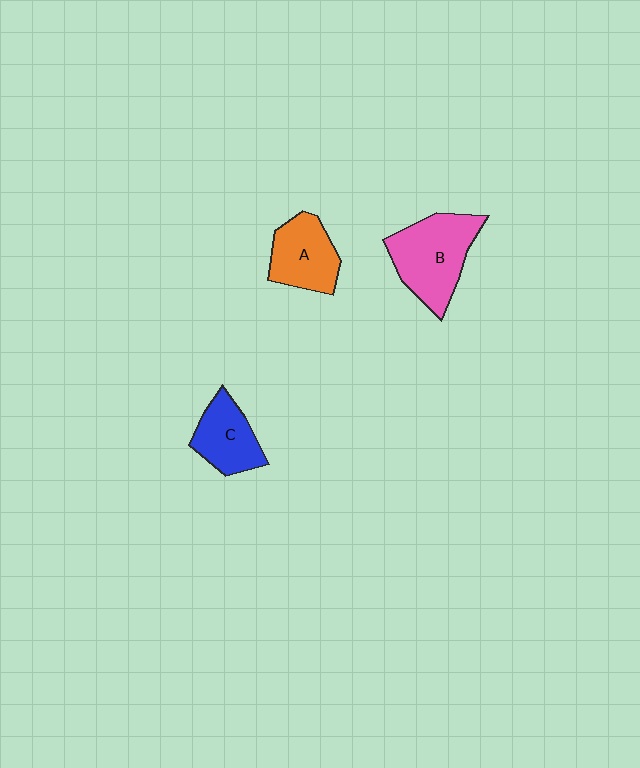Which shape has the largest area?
Shape B (pink).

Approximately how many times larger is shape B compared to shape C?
Approximately 1.5 times.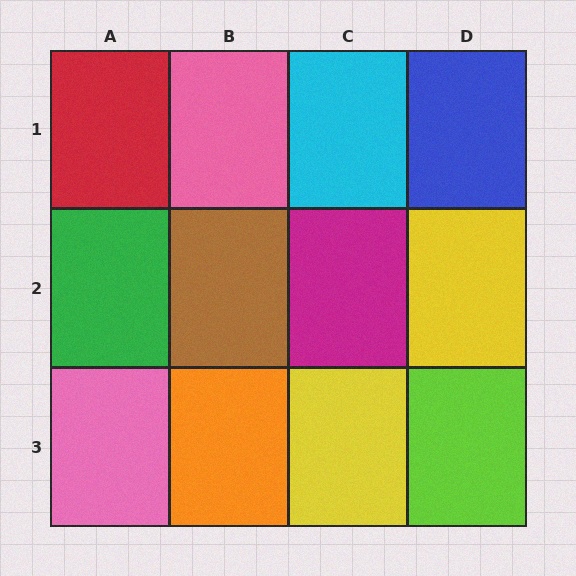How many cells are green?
1 cell is green.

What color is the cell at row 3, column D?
Lime.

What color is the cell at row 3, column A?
Pink.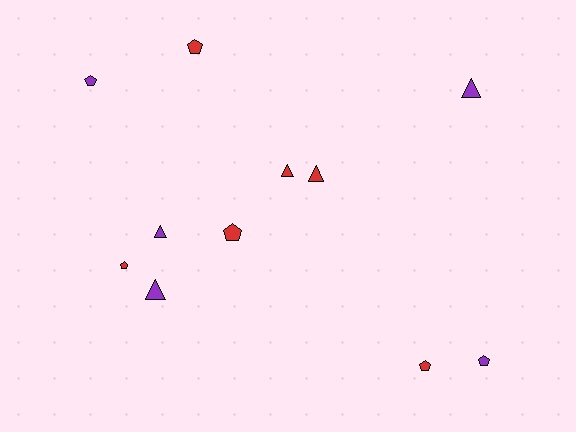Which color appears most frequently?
Red, with 6 objects.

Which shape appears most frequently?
Pentagon, with 6 objects.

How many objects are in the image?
There are 11 objects.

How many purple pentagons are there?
There are 2 purple pentagons.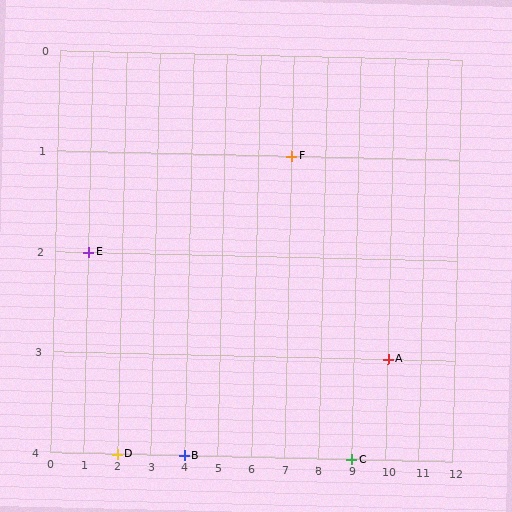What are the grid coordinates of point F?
Point F is at grid coordinates (7, 1).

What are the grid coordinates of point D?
Point D is at grid coordinates (2, 4).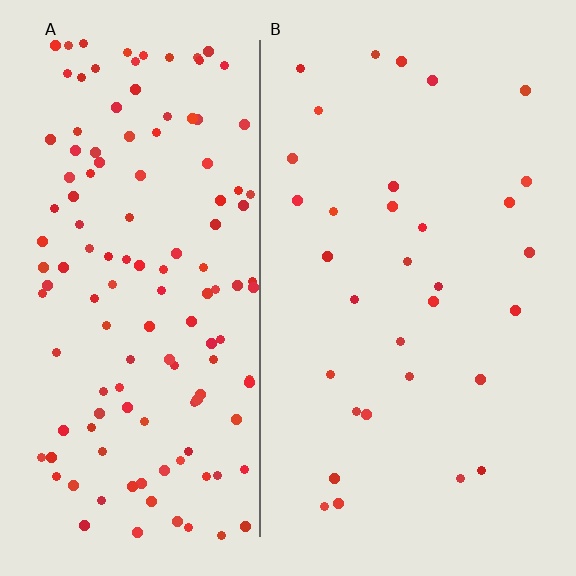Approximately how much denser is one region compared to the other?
Approximately 4.1× — region A over region B.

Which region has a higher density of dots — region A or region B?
A (the left).